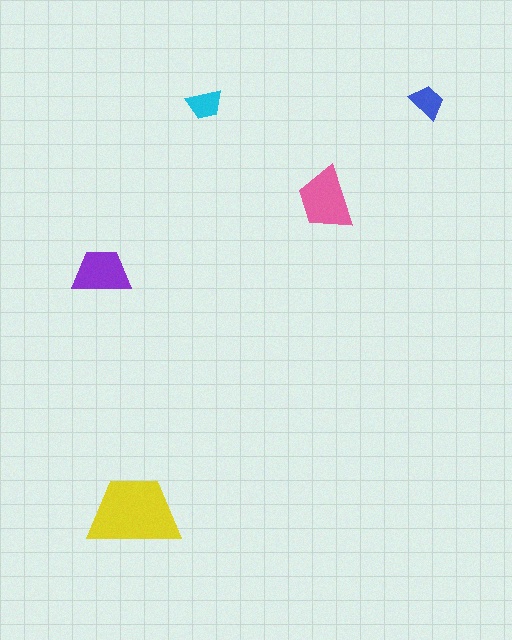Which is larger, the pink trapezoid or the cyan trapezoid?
The pink one.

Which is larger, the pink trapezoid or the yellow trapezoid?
The yellow one.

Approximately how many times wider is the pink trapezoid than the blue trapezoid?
About 2 times wider.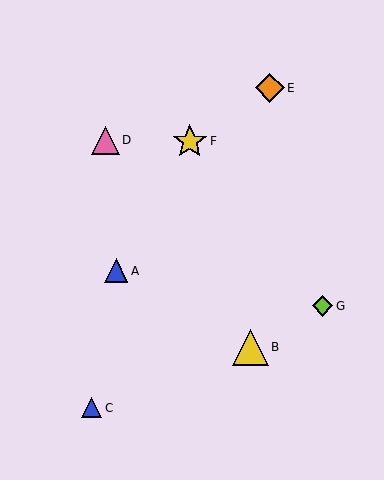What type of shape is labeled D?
Shape D is a pink triangle.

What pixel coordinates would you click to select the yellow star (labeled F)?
Click at (190, 141) to select the yellow star F.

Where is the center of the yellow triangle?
The center of the yellow triangle is at (250, 347).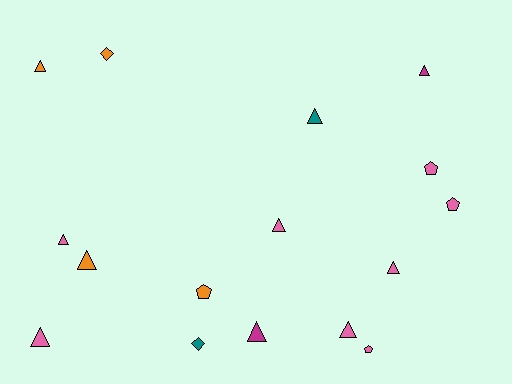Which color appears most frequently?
Pink, with 8 objects.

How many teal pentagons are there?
There are no teal pentagons.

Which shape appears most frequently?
Triangle, with 10 objects.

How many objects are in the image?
There are 16 objects.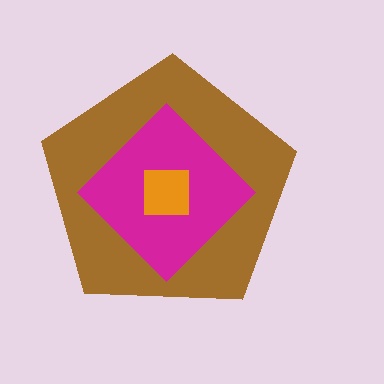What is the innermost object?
The orange square.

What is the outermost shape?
The brown pentagon.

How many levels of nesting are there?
3.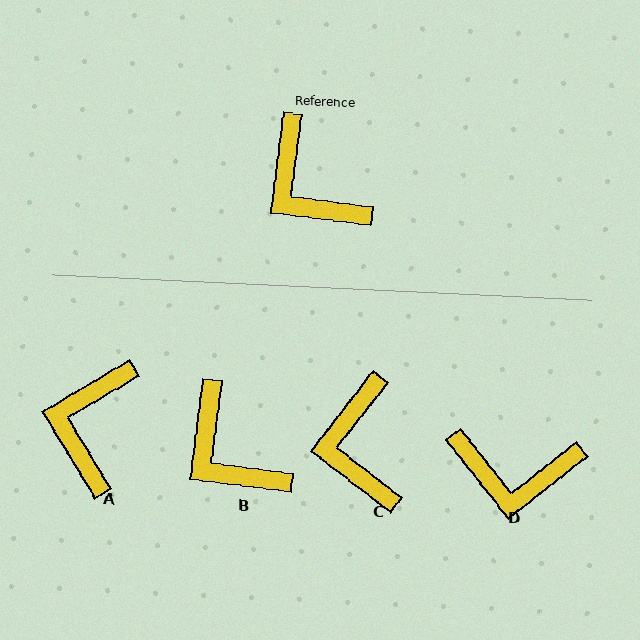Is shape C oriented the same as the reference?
No, it is off by about 30 degrees.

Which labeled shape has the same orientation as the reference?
B.